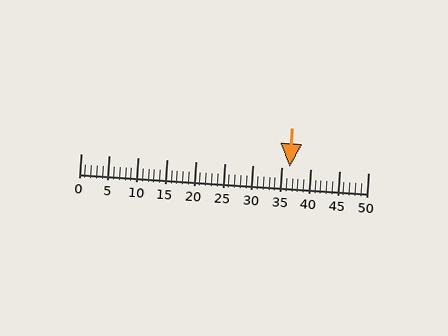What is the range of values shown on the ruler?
The ruler shows values from 0 to 50.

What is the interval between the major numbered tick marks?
The major tick marks are spaced 5 units apart.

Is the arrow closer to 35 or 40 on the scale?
The arrow is closer to 35.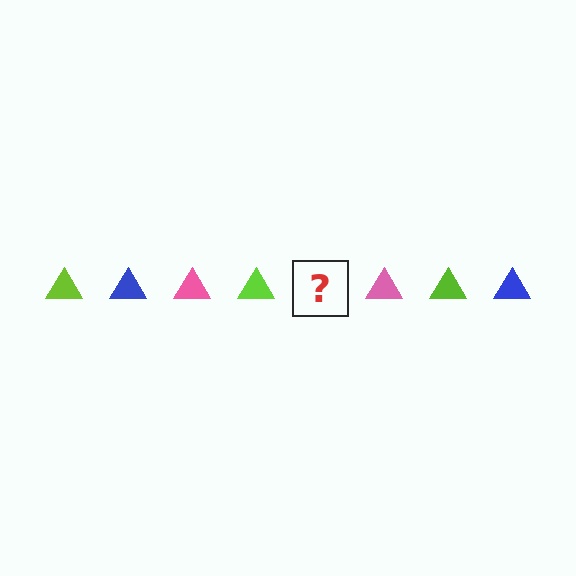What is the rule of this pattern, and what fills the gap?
The rule is that the pattern cycles through lime, blue, pink triangles. The gap should be filled with a blue triangle.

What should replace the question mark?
The question mark should be replaced with a blue triangle.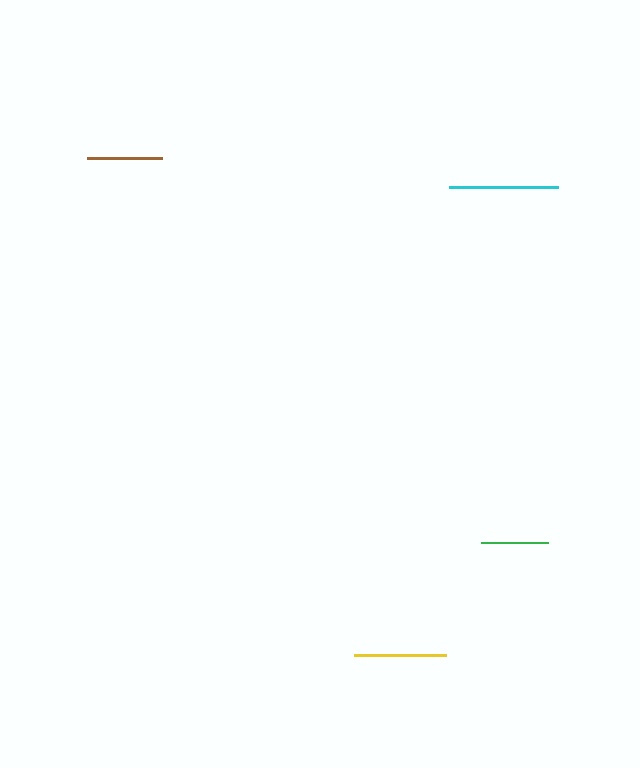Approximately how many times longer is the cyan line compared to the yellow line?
The cyan line is approximately 1.2 times the length of the yellow line.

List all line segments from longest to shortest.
From longest to shortest: cyan, yellow, brown, green.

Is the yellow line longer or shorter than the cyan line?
The cyan line is longer than the yellow line.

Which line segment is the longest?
The cyan line is the longest at approximately 110 pixels.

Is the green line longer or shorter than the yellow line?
The yellow line is longer than the green line.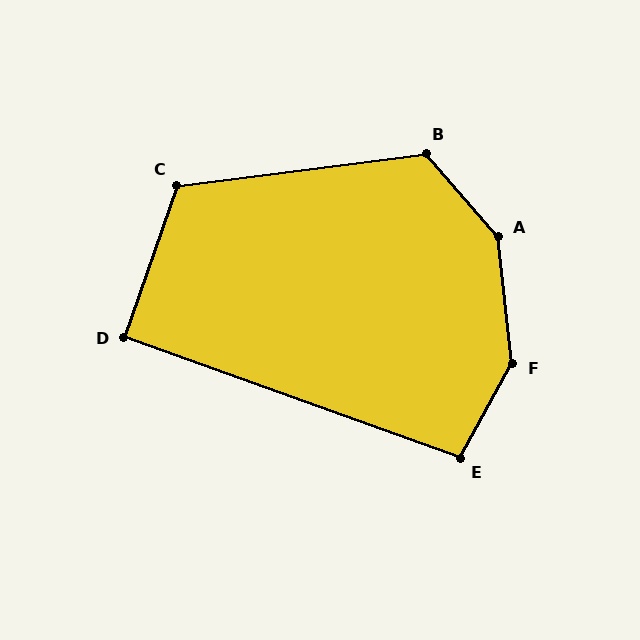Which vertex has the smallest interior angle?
D, at approximately 91 degrees.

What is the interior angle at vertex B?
Approximately 124 degrees (obtuse).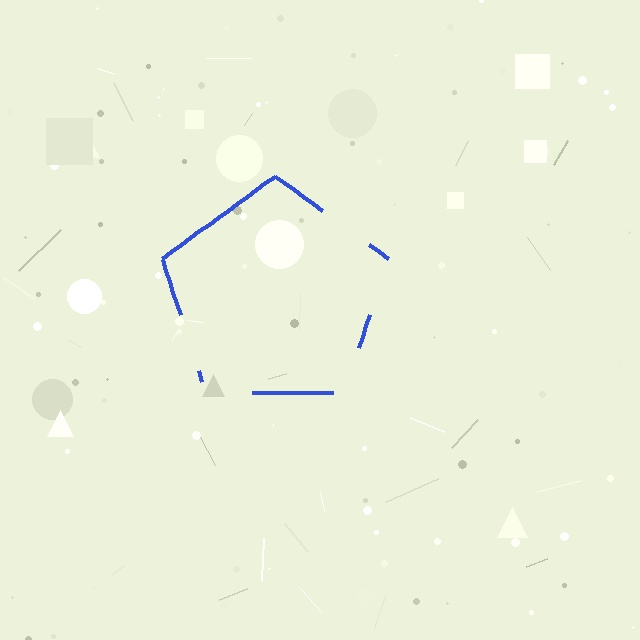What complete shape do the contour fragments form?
The contour fragments form a pentagon.